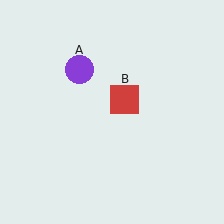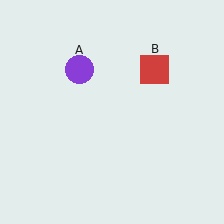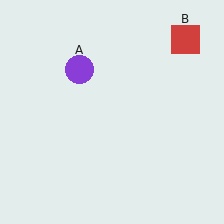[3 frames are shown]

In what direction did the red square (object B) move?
The red square (object B) moved up and to the right.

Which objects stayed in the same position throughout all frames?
Purple circle (object A) remained stationary.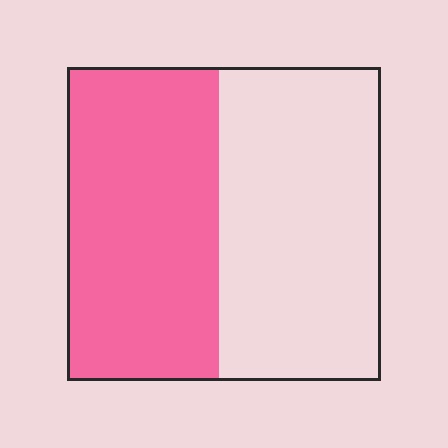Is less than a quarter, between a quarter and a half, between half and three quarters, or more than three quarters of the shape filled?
Between a quarter and a half.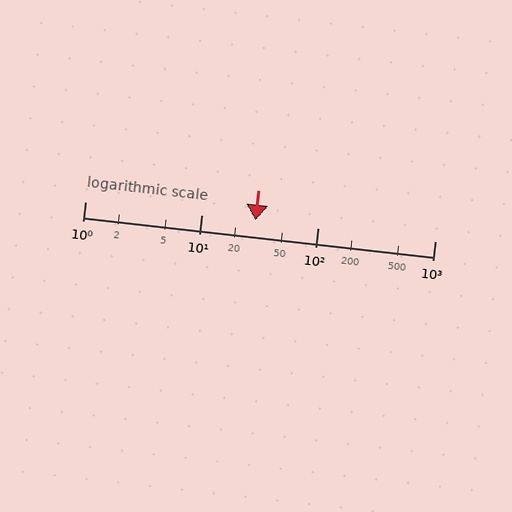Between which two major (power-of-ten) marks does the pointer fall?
The pointer is between 10 and 100.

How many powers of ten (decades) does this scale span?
The scale spans 3 decades, from 1 to 1000.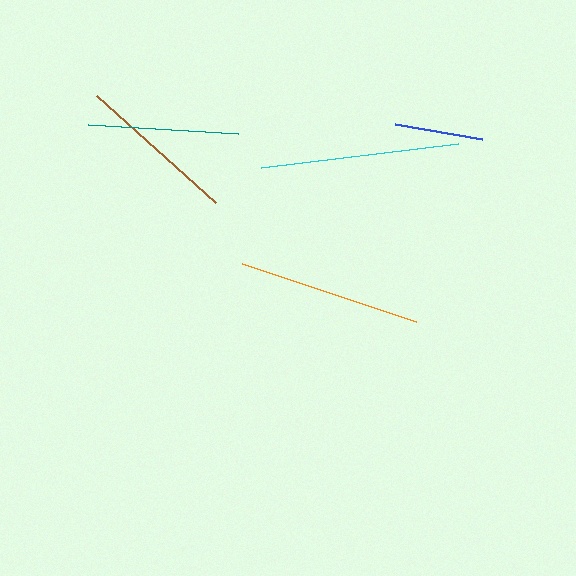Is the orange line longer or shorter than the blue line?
The orange line is longer than the blue line.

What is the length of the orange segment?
The orange segment is approximately 183 pixels long.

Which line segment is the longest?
The cyan line is the longest at approximately 199 pixels.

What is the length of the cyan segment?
The cyan segment is approximately 199 pixels long.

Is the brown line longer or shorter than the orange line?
The orange line is longer than the brown line.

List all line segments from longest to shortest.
From longest to shortest: cyan, orange, brown, teal, blue.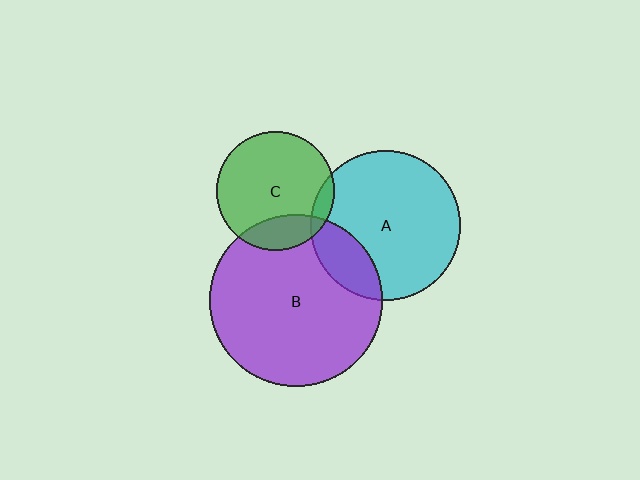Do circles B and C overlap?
Yes.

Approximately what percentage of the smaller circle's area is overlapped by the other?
Approximately 20%.